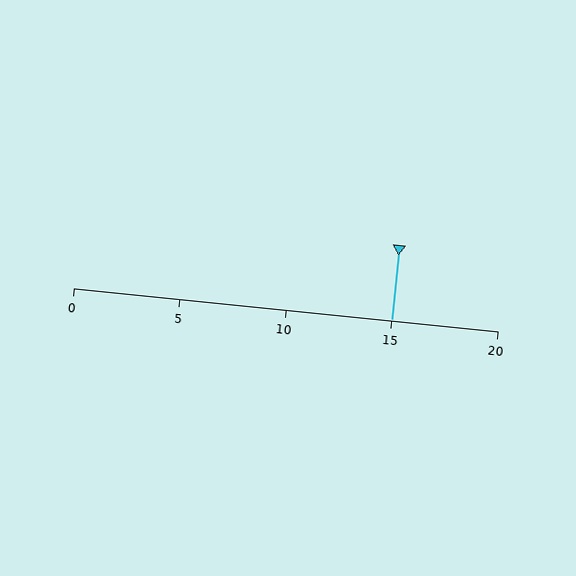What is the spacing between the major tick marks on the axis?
The major ticks are spaced 5 apart.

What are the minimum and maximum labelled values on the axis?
The axis runs from 0 to 20.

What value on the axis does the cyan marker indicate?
The marker indicates approximately 15.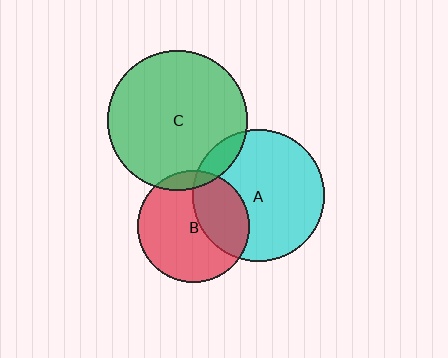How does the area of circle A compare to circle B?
Approximately 1.4 times.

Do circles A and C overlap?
Yes.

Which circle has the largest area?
Circle C (green).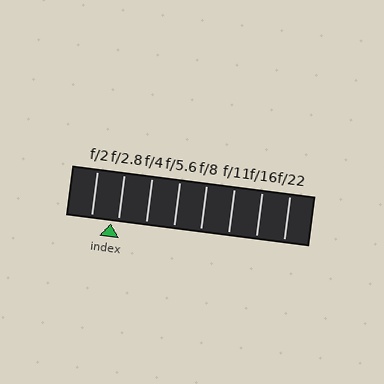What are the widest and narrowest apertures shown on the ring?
The widest aperture shown is f/2 and the narrowest is f/22.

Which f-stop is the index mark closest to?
The index mark is closest to f/2.8.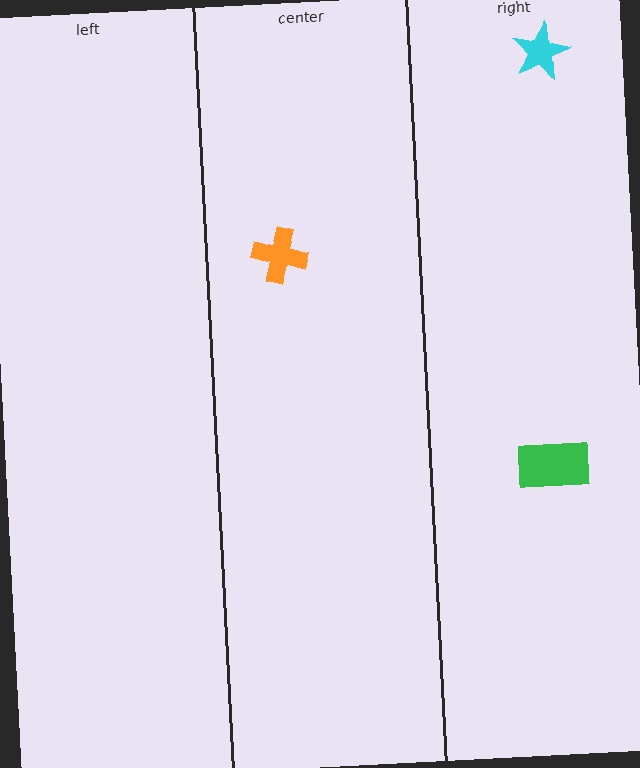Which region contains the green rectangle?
The right region.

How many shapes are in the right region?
2.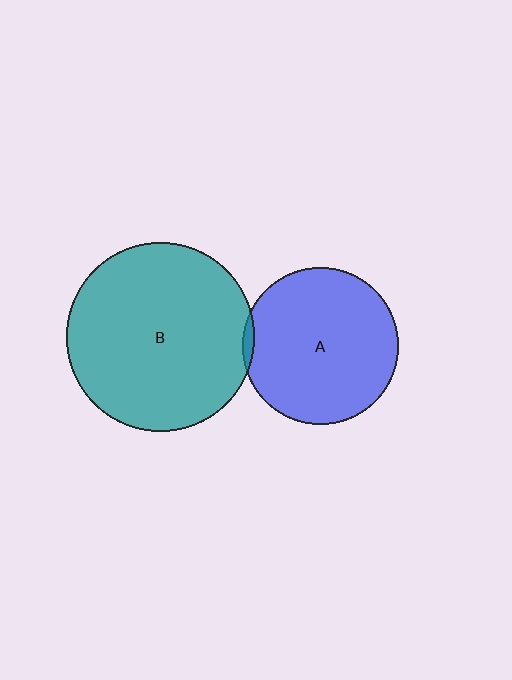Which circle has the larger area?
Circle B (teal).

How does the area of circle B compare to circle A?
Approximately 1.5 times.